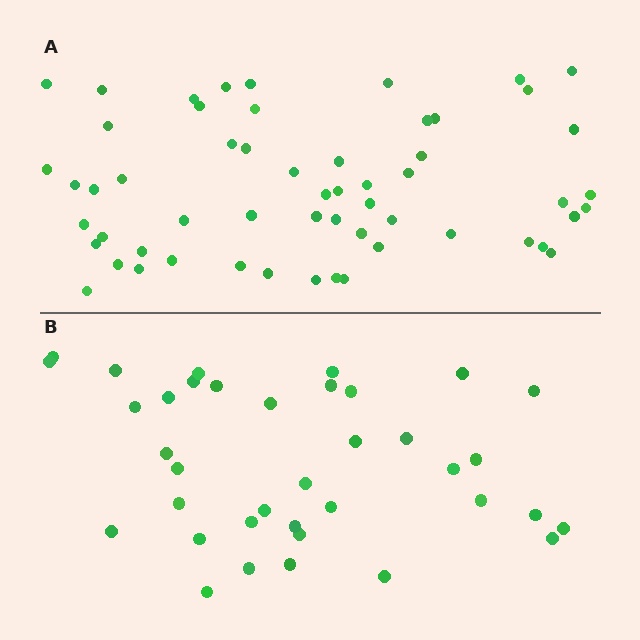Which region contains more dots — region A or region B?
Region A (the top region) has more dots.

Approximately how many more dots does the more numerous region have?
Region A has approximately 20 more dots than region B.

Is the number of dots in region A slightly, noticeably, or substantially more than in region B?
Region A has substantially more. The ratio is roughly 1.5 to 1.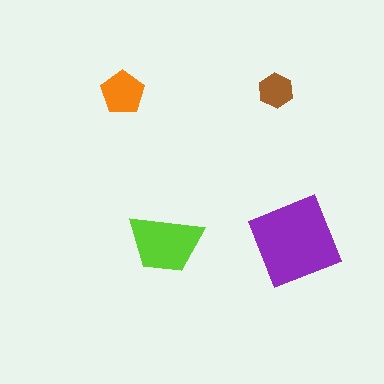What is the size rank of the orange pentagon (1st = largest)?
3rd.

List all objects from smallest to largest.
The brown hexagon, the orange pentagon, the lime trapezoid, the purple diamond.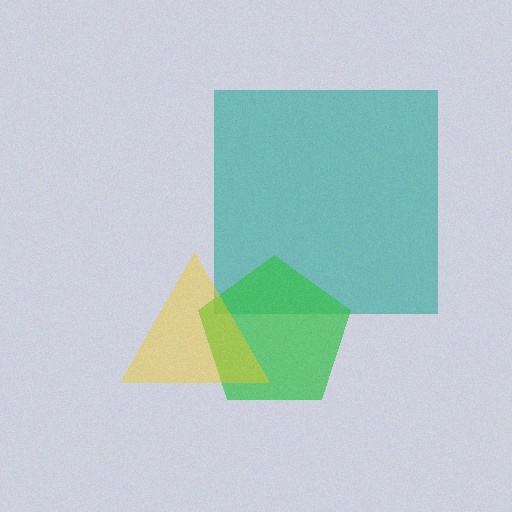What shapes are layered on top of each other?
The layered shapes are: a teal square, a green pentagon, a yellow triangle.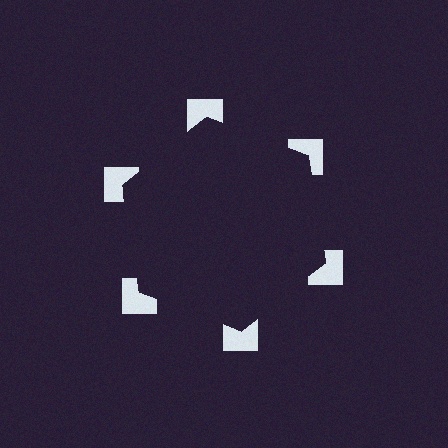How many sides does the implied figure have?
6 sides.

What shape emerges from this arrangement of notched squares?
An illusory hexagon — its edges are inferred from the aligned wedge cuts in the notched squares, not physically drawn.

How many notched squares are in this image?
There are 6 — one at each vertex of the illusory hexagon.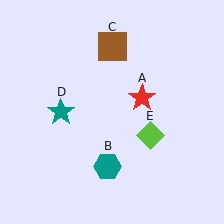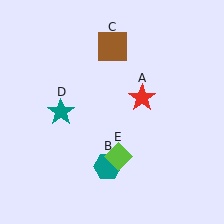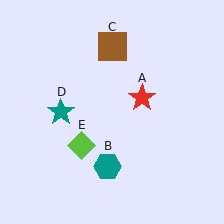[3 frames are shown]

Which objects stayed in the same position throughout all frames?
Red star (object A) and teal hexagon (object B) and brown square (object C) and teal star (object D) remained stationary.